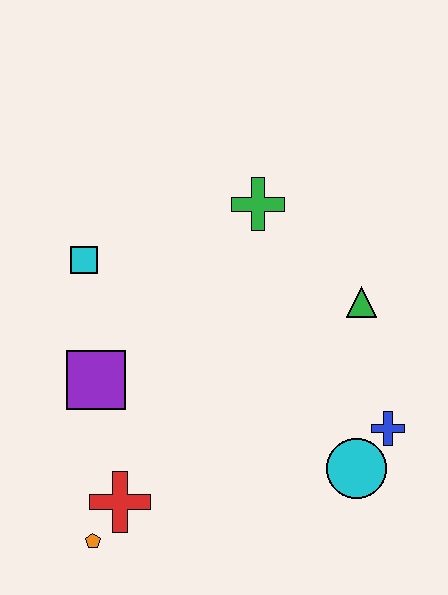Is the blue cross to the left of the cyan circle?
No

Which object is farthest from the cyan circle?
The cyan square is farthest from the cyan circle.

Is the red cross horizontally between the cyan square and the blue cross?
Yes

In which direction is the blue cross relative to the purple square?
The blue cross is to the right of the purple square.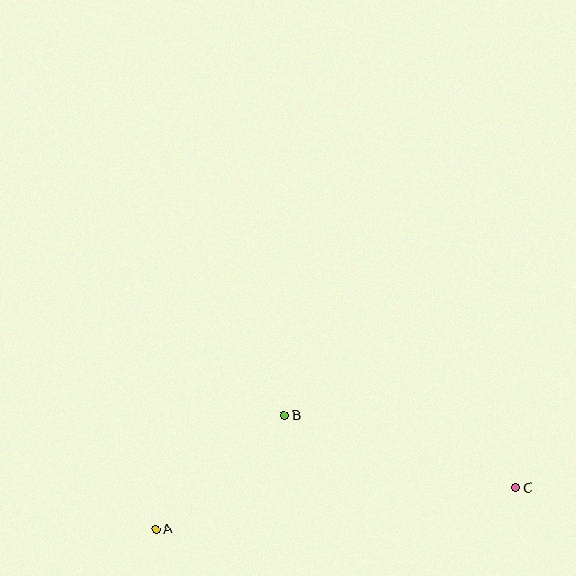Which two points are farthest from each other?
Points A and C are farthest from each other.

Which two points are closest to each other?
Points A and B are closest to each other.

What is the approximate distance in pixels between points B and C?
The distance between B and C is approximately 242 pixels.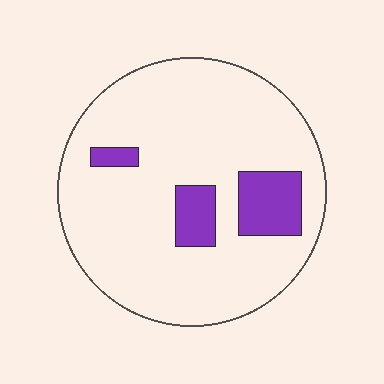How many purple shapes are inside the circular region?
3.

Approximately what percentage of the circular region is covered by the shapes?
Approximately 15%.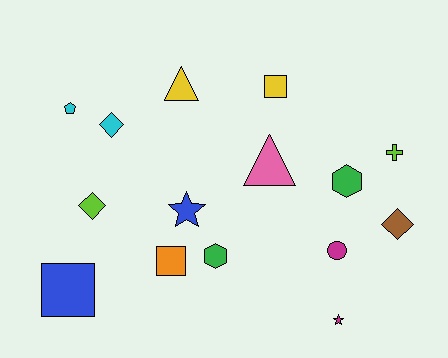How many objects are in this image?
There are 15 objects.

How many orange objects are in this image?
There is 1 orange object.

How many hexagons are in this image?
There are 2 hexagons.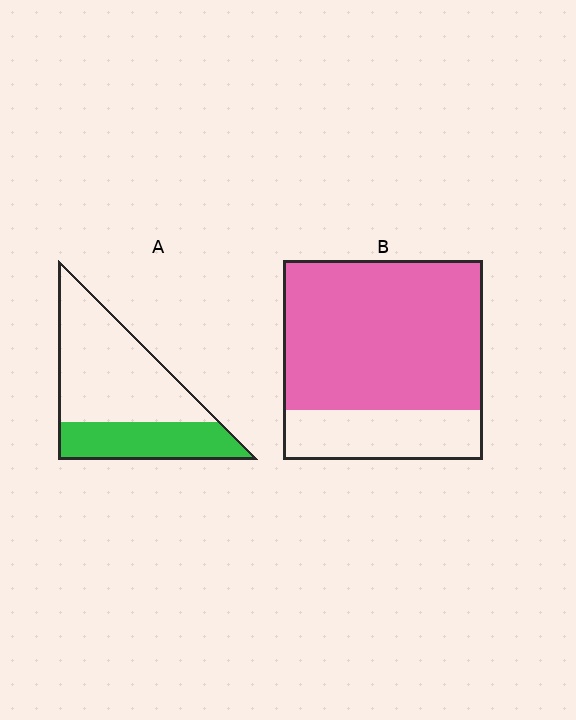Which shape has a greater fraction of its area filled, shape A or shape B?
Shape B.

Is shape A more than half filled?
No.